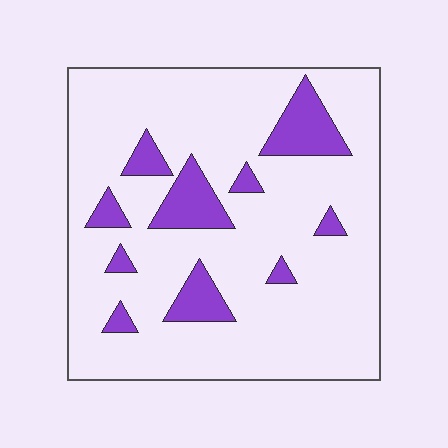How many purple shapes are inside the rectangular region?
10.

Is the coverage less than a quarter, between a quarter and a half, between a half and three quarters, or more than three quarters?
Less than a quarter.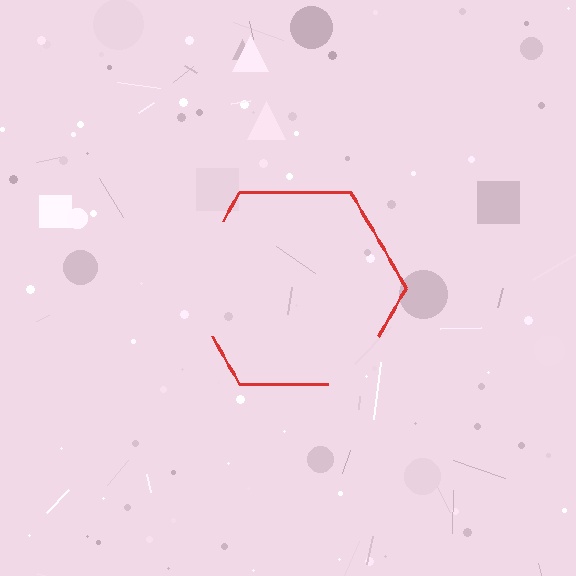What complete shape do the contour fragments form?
The contour fragments form a hexagon.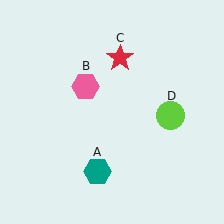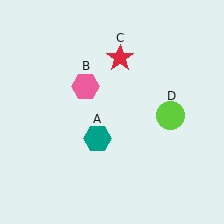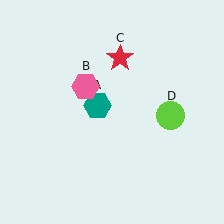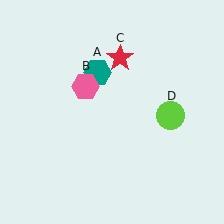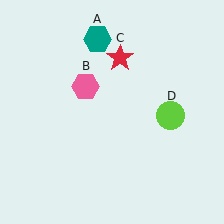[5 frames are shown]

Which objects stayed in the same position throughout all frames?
Pink hexagon (object B) and red star (object C) and lime circle (object D) remained stationary.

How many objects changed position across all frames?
1 object changed position: teal hexagon (object A).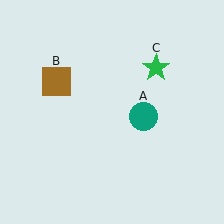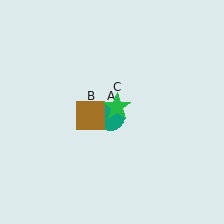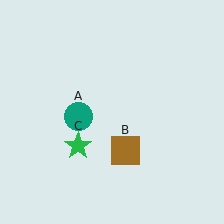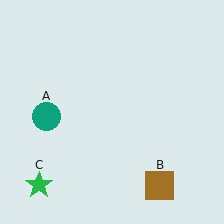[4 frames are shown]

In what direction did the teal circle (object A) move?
The teal circle (object A) moved left.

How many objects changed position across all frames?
3 objects changed position: teal circle (object A), brown square (object B), green star (object C).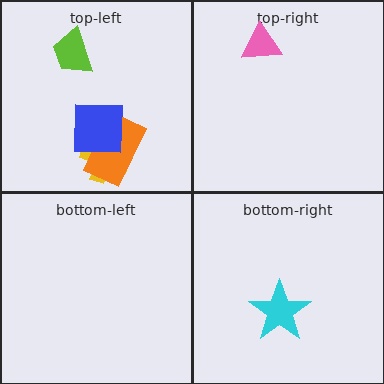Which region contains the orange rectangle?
The top-left region.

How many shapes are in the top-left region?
4.